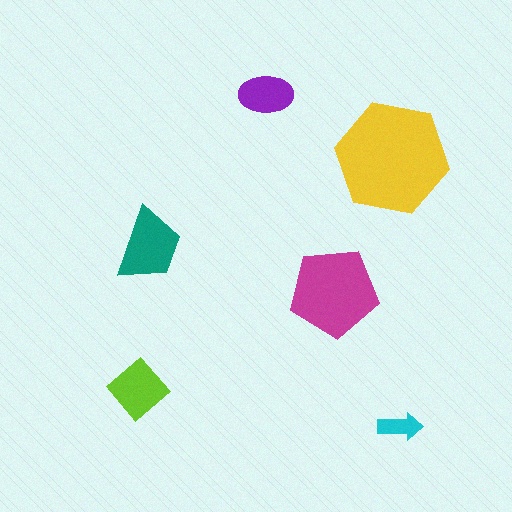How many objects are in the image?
There are 6 objects in the image.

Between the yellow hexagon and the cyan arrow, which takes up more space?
The yellow hexagon.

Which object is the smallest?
The cyan arrow.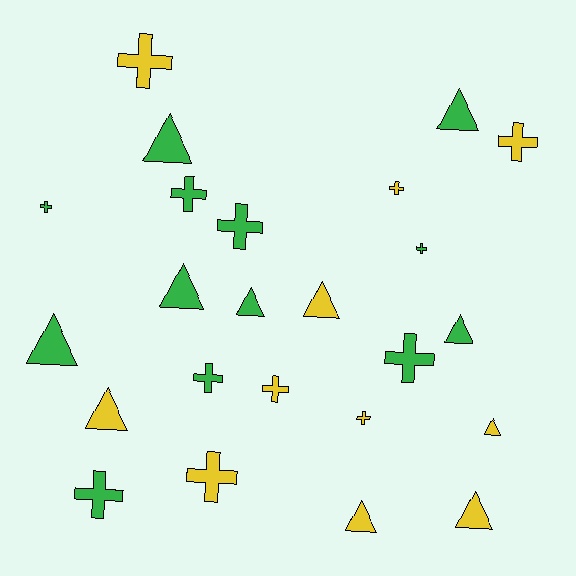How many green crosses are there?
There are 7 green crosses.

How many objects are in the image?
There are 24 objects.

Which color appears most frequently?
Green, with 13 objects.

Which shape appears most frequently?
Cross, with 13 objects.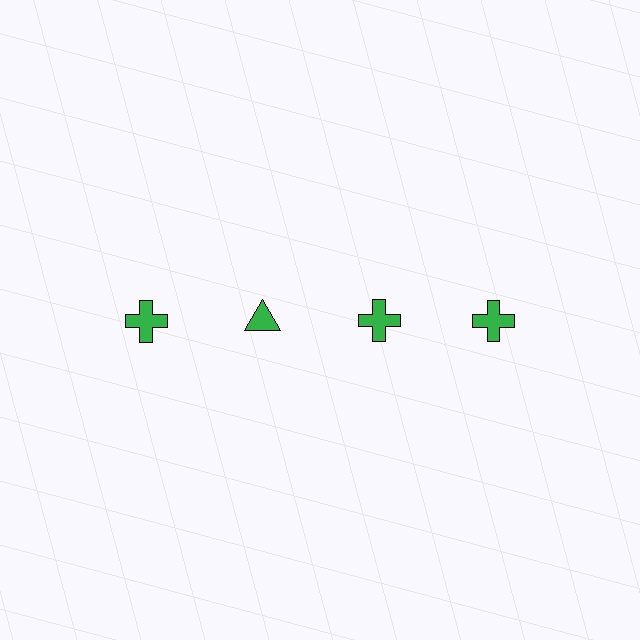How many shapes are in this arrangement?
There are 4 shapes arranged in a grid pattern.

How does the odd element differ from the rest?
It has a different shape: triangle instead of cross.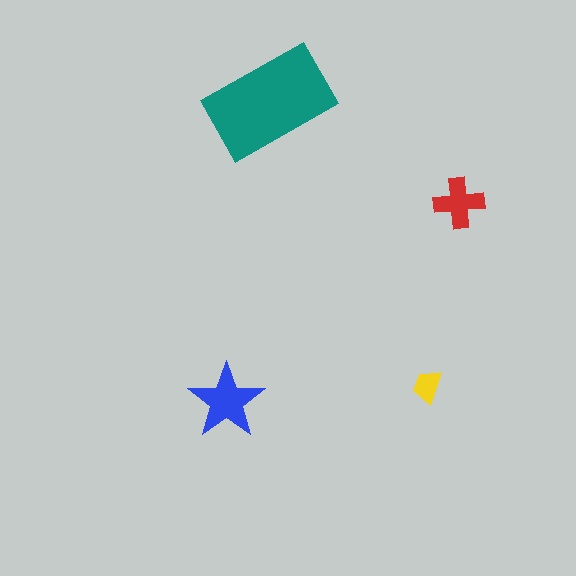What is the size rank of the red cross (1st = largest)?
3rd.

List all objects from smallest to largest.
The yellow trapezoid, the red cross, the blue star, the teal rectangle.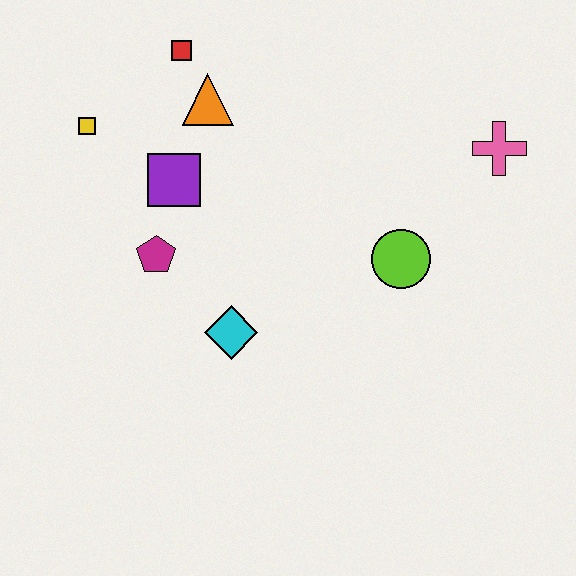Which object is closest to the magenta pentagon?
The purple square is closest to the magenta pentagon.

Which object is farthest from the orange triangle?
The pink cross is farthest from the orange triangle.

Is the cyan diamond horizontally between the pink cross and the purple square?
Yes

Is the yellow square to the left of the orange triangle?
Yes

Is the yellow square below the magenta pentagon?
No